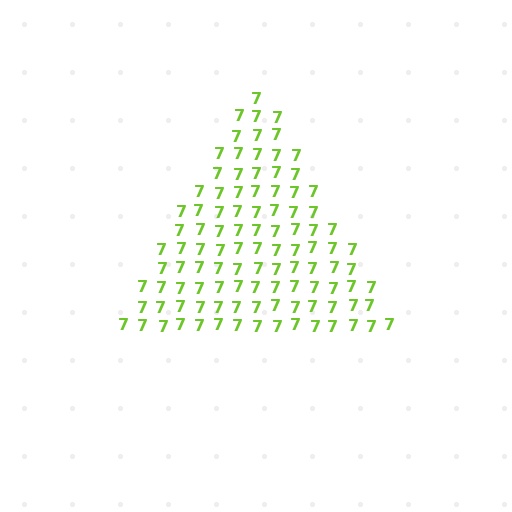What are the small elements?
The small elements are digit 7's.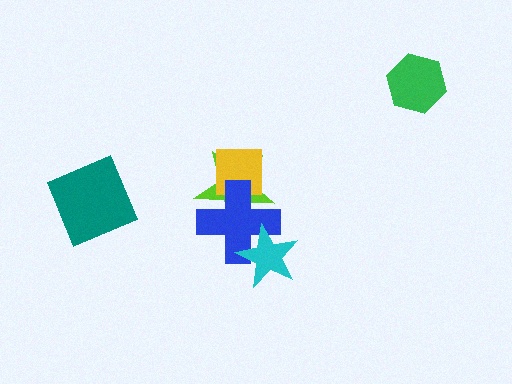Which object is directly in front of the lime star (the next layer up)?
The yellow square is directly in front of the lime star.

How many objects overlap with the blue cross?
3 objects overlap with the blue cross.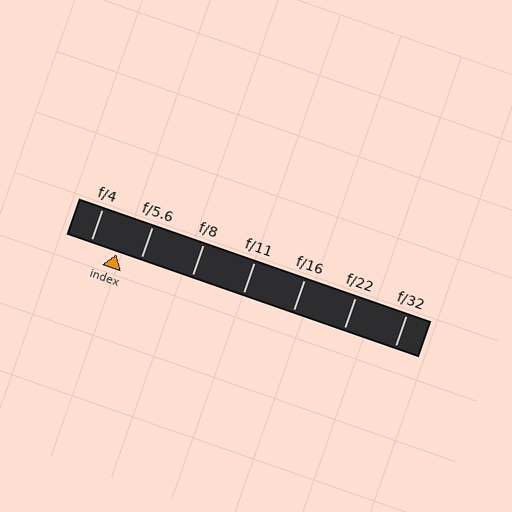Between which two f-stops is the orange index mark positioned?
The index mark is between f/4 and f/5.6.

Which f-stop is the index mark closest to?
The index mark is closest to f/5.6.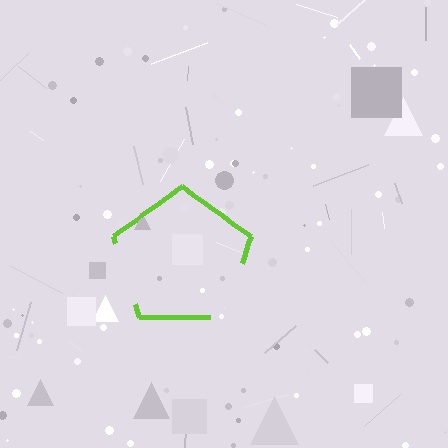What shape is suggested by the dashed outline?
The dashed outline suggests a pentagon.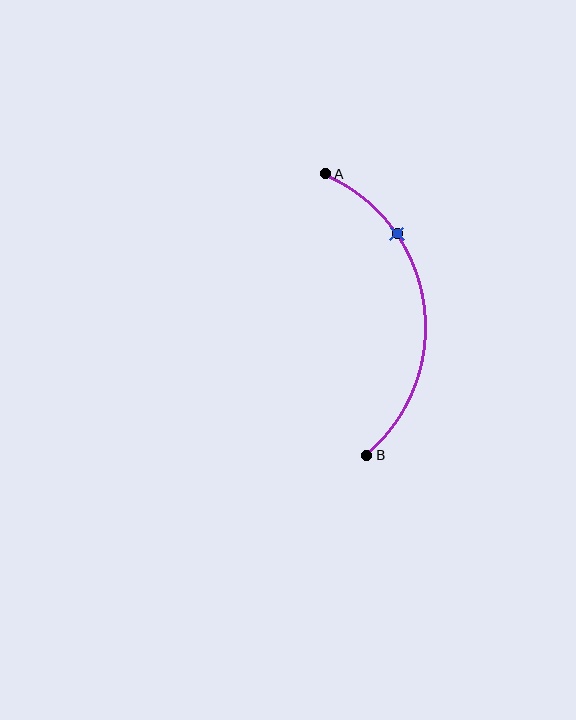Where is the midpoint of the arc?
The arc midpoint is the point on the curve farthest from the straight line joining A and B. It sits to the right of that line.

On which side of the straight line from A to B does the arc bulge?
The arc bulges to the right of the straight line connecting A and B.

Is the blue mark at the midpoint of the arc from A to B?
No. The blue mark lies on the arc but is closer to endpoint A. The arc midpoint would be at the point on the curve equidistant along the arc from both A and B.